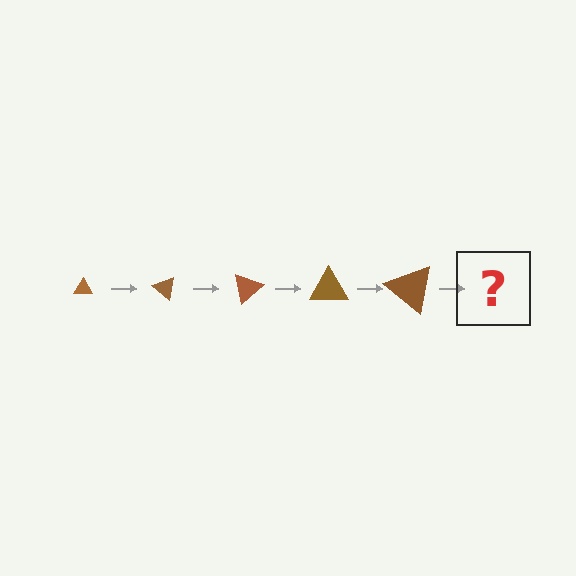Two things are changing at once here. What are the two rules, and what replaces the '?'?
The two rules are that the triangle grows larger each step and it rotates 40 degrees each step. The '?' should be a triangle, larger than the previous one and rotated 200 degrees from the start.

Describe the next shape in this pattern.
It should be a triangle, larger than the previous one and rotated 200 degrees from the start.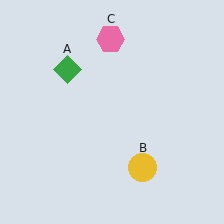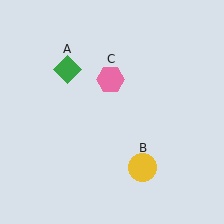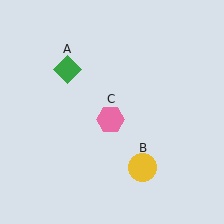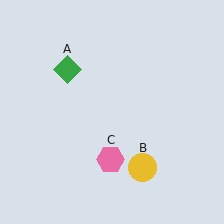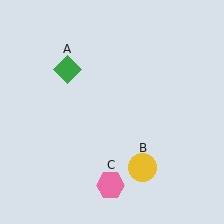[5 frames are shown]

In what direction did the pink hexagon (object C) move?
The pink hexagon (object C) moved down.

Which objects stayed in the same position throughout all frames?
Green diamond (object A) and yellow circle (object B) remained stationary.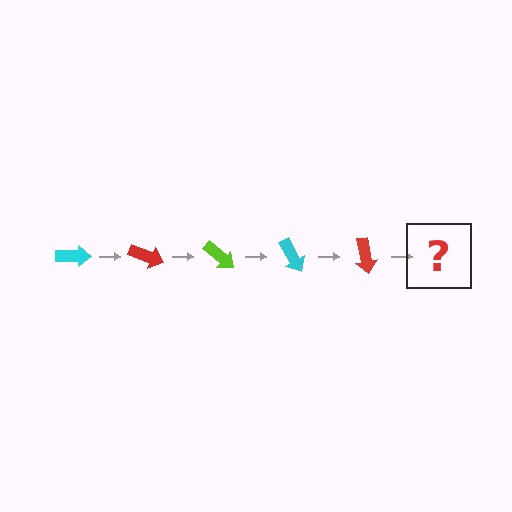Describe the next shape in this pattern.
It should be a lime arrow, rotated 100 degrees from the start.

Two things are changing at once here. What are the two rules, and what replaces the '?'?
The two rules are that it rotates 20 degrees each step and the color cycles through cyan, red, and lime. The '?' should be a lime arrow, rotated 100 degrees from the start.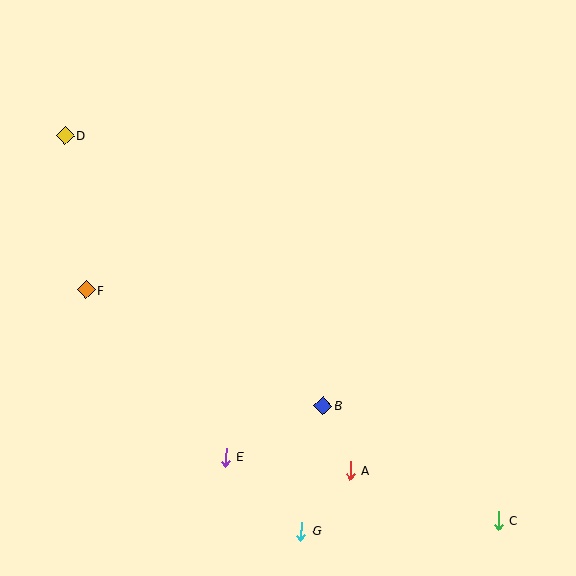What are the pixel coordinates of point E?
Point E is at (226, 457).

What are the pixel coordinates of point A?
Point A is at (350, 470).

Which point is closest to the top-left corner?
Point D is closest to the top-left corner.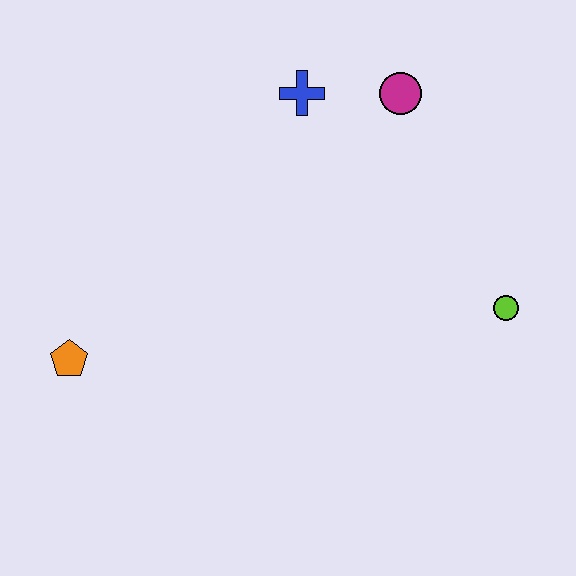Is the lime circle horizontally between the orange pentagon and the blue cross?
No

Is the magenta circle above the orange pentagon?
Yes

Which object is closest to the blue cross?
The magenta circle is closest to the blue cross.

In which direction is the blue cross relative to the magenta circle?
The blue cross is to the left of the magenta circle.